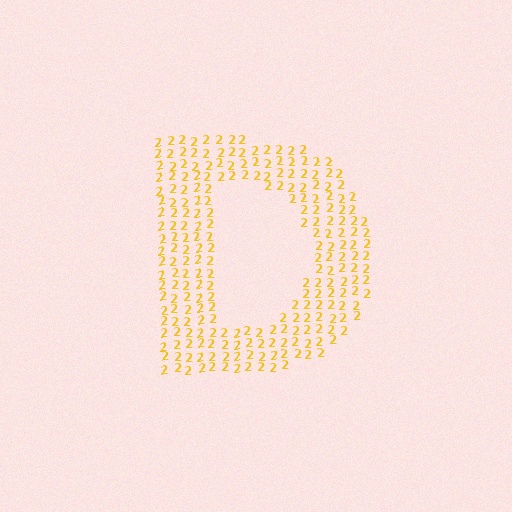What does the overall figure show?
The overall figure shows the letter D.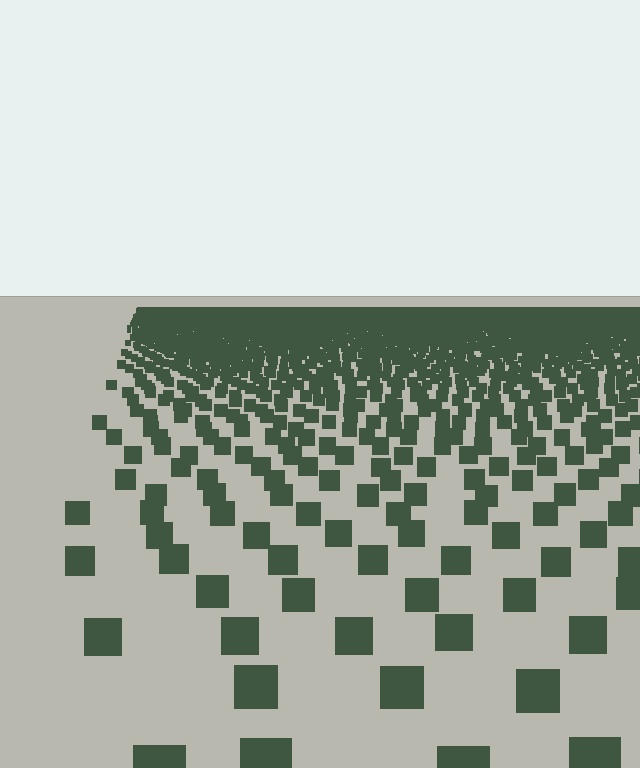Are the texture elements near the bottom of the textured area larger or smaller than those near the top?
Larger. Near the bottom, elements are closer to the viewer and appear at a bigger on-screen size.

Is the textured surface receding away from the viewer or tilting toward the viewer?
The surface is receding away from the viewer. Texture elements get smaller and denser toward the top.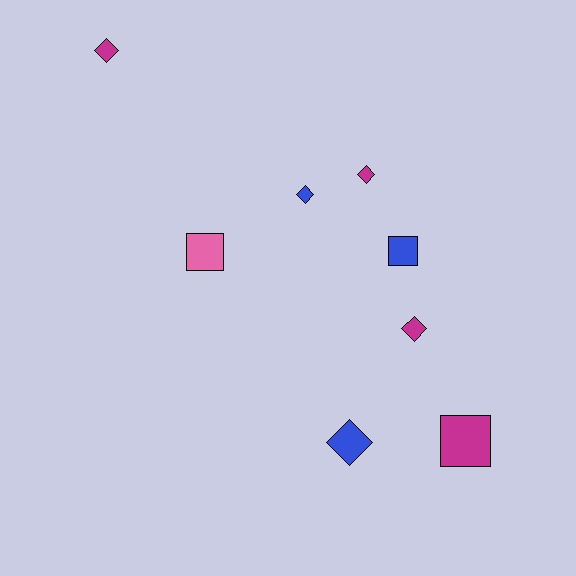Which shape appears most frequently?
Diamond, with 5 objects.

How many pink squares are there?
There is 1 pink square.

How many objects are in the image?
There are 8 objects.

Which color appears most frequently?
Magenta, with 4 objects.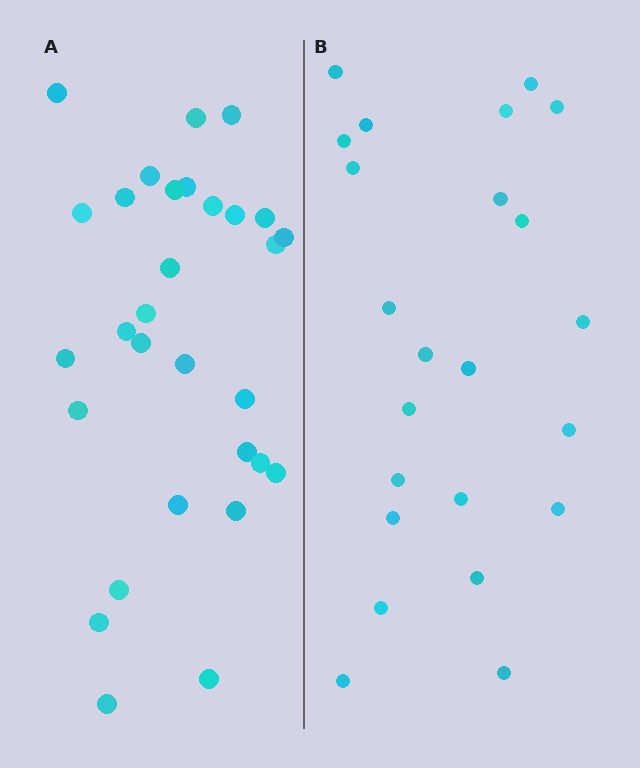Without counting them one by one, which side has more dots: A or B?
Region A (the left region) has more dots.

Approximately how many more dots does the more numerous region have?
Region A has roughly 8 or so more dots than region B.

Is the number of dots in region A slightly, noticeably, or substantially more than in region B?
Region A has noticeably more, but not dramatically so. The ratio is roughly 1.3 to 1.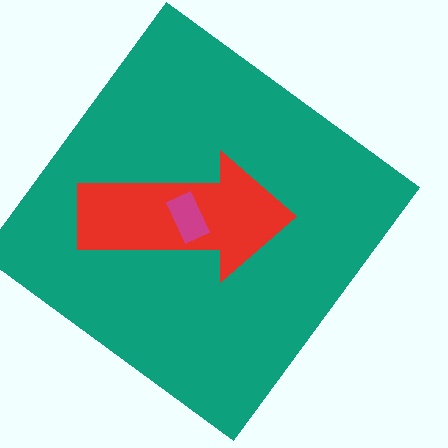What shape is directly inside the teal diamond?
The red arrow.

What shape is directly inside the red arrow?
The magenta rectangle.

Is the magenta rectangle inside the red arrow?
Yes.